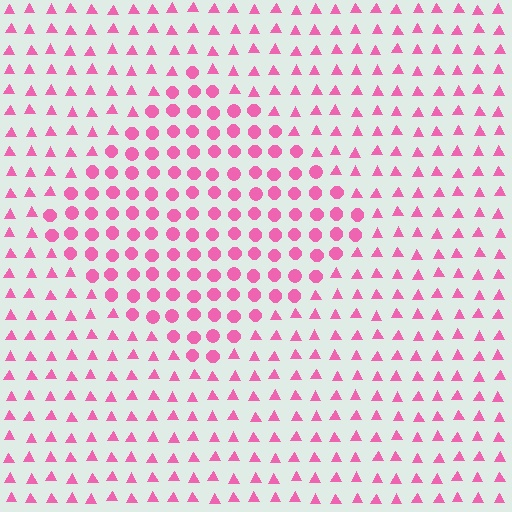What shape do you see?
I see a diamond.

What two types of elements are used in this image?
The image uses circles inside the diamond region and triangles outside it.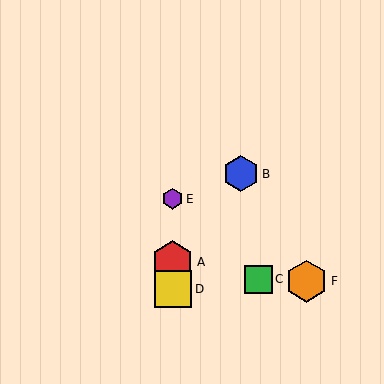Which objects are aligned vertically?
Objects A, D, E are aligned vertically.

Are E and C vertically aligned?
No, E is at x≈173 and C is at x≈258.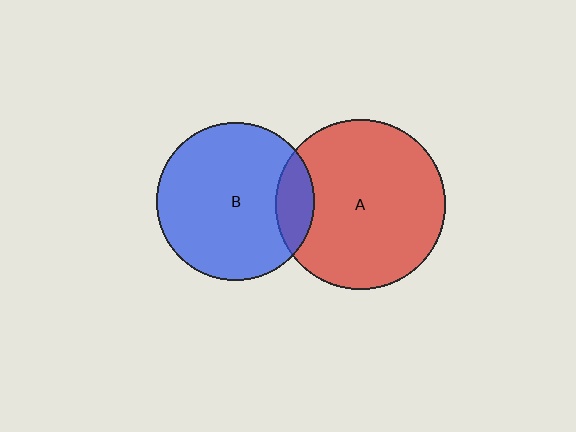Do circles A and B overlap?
Yes.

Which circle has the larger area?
Circle A (red).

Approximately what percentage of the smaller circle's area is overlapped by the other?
Approximately 15%.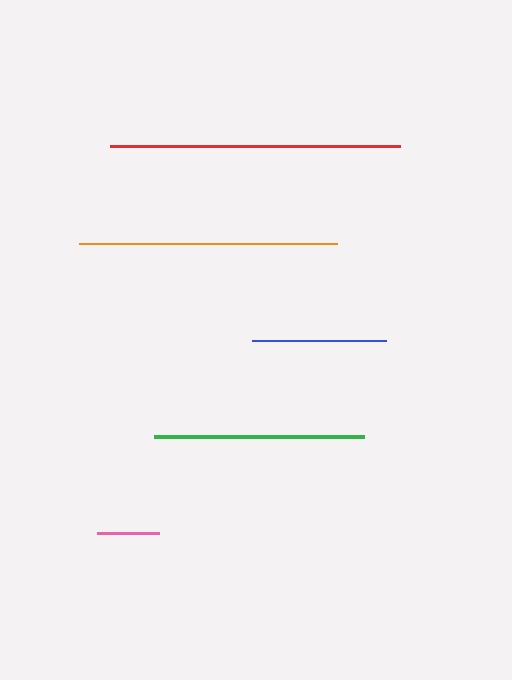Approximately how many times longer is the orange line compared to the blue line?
The orange line is approximately 1.9 times the length of the blue line.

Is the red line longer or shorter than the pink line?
The red line is longer than the pink line.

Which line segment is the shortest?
The pink line is the shortest at approximately 62 pixels.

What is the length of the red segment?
The red segment is approximately 290 pixels long.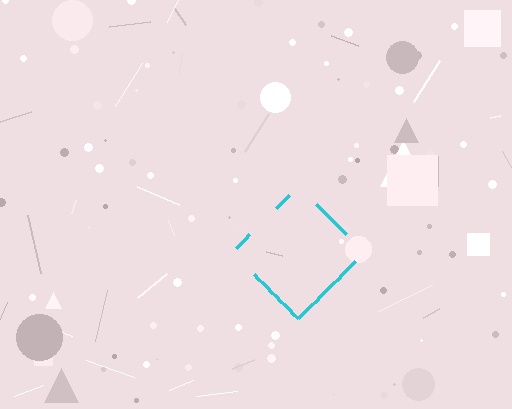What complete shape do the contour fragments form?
The contour fragments form a diamond.